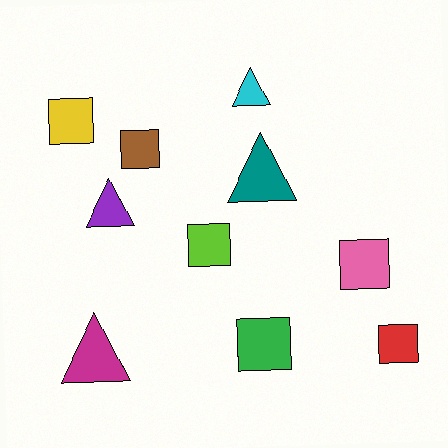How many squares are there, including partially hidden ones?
There are 6 squares.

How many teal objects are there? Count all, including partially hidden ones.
There is 1 teal object.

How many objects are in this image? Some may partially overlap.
There are 10 objects.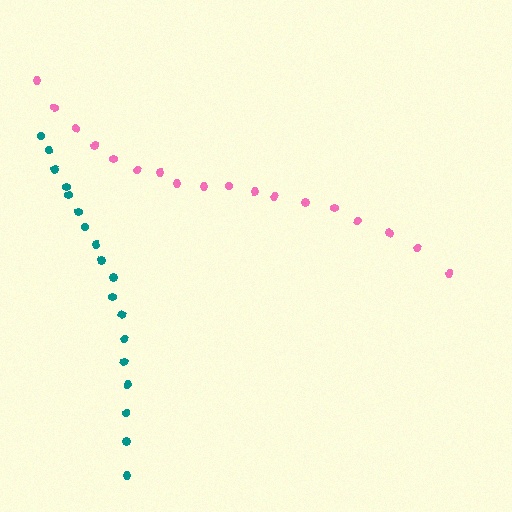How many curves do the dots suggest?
There are 2 distinct paths.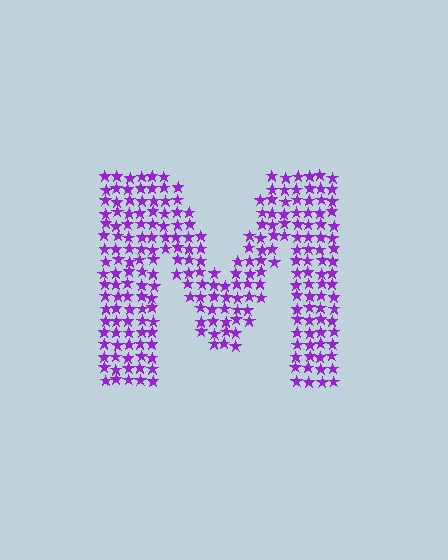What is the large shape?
The large shape is the letter M.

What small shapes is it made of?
It is made of small stars.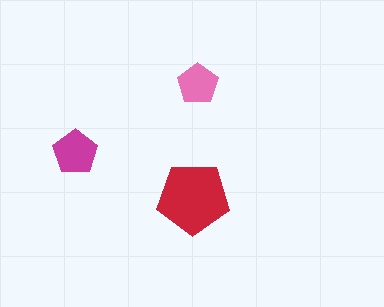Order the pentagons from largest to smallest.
the red one, the magenta one, the pink one.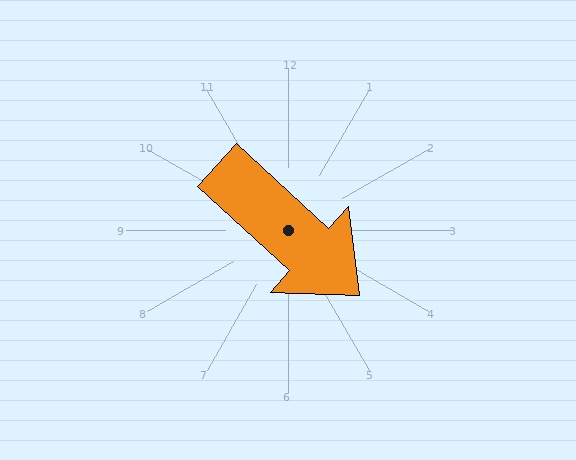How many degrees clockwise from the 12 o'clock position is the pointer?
Approximately 132 degrees.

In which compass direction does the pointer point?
Southeast.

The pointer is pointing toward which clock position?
Roughly 4 o'clock.